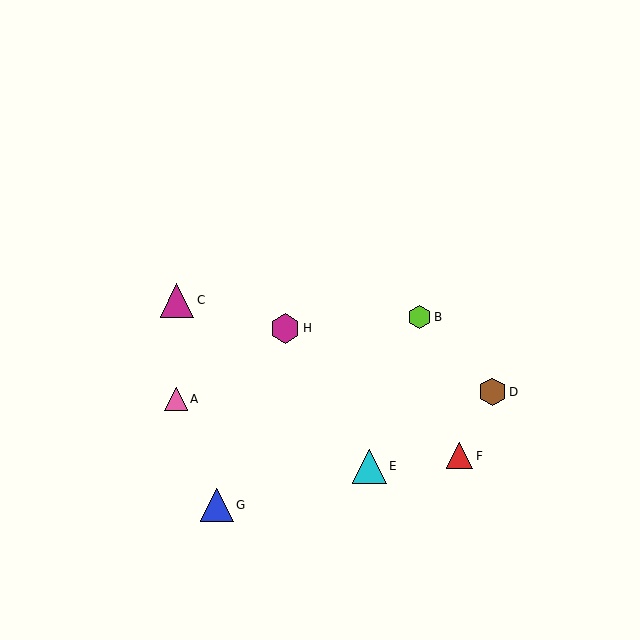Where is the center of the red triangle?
The center of the red triangle is at (459, 456).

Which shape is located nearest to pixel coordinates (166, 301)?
The magenta triangle (labeled C) at (177, 300) is nearest to that location.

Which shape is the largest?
The cyan triangle (labeled E) is the largest.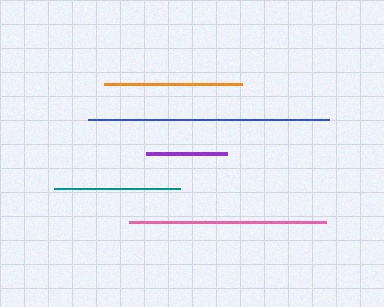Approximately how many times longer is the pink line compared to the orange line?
The pink line is approximately 1.4 times the length of the orange line.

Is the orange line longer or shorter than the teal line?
The orange line is longer than the teal line.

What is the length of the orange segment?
The orange segment is approximately 138 pixels long.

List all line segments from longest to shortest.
From longest to shortest: blue, pink, orange, teal, purple.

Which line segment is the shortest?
The purple line is the shortest at approximately 81 pixels.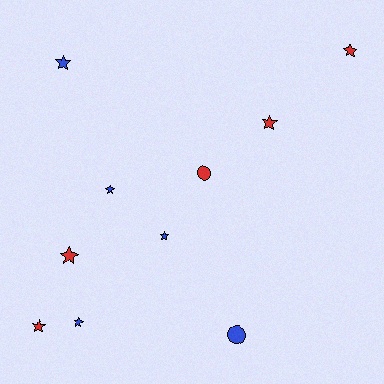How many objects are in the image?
There are 10 objects.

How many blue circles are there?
There is 1 blue circle.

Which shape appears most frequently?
Star, with 8 objects.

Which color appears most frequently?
Red, with 5 objects.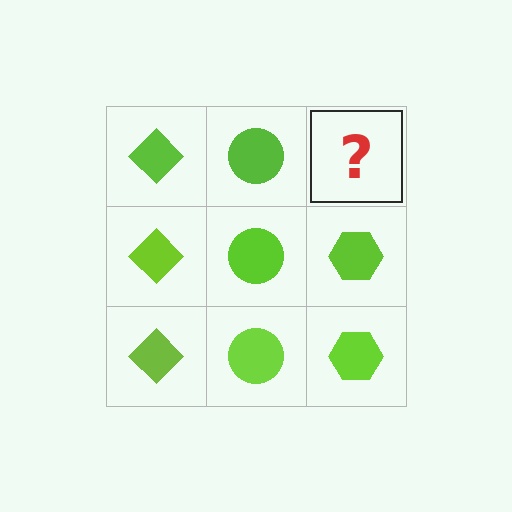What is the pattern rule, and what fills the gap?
The rule is that each column has a consistent shape. The gap should be filled with a lime hexagon.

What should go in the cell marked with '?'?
The missing cell should contain a lime hexagon.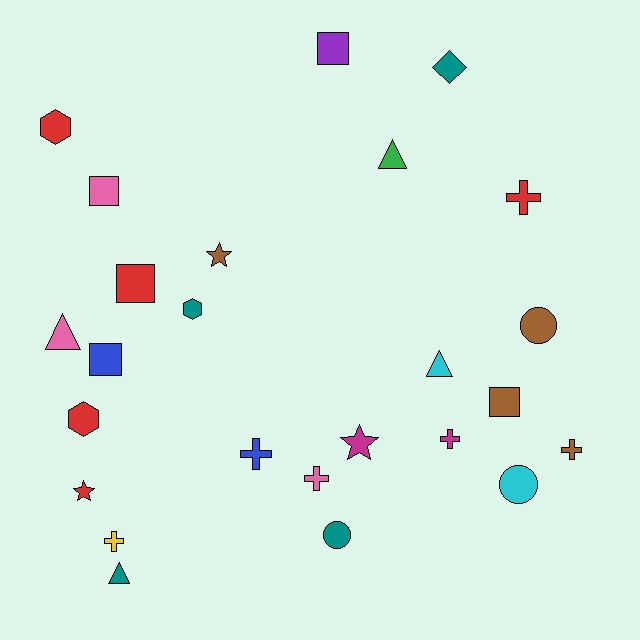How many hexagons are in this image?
There are 3 hexagons.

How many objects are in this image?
There are 25 objects.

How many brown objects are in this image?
There are 4 brown objects.